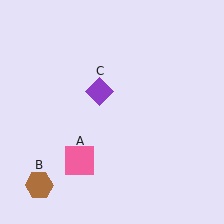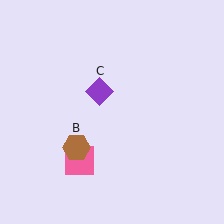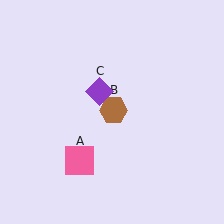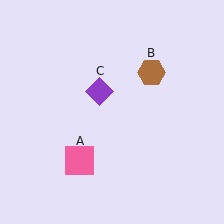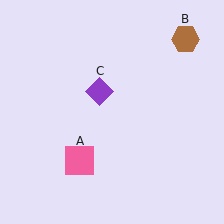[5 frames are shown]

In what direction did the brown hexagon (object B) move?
The brown hexagon (object B) moved up and to the right.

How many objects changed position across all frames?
1 object changed position: brown hexagon (object B).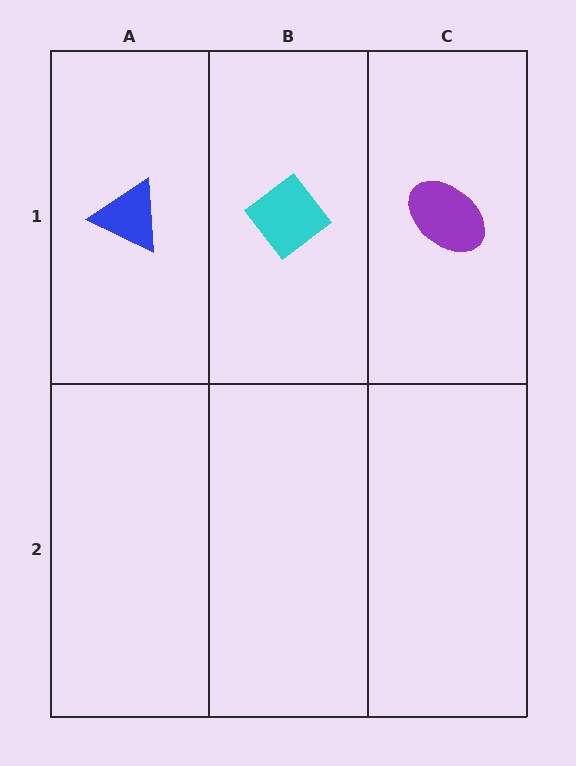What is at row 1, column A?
A blue triangle.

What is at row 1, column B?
A cyan diamond.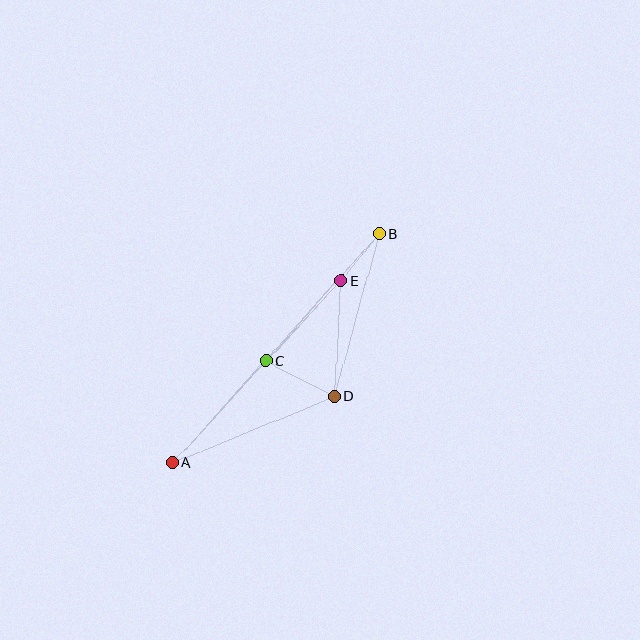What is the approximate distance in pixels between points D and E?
The distance between D and E is approximately 116 pixels.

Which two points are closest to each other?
Points B and E are closest to each other.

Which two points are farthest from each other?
Points A and B are farthest from each other.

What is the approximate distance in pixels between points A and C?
The distance between A and C is approximately 138 pixels.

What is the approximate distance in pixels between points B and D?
The distance between B and D is approximately 169 pixels.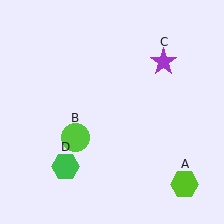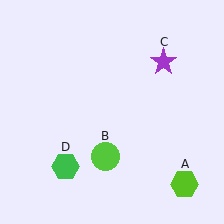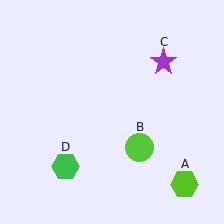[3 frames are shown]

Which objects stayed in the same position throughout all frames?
Lime hexagon (object A) and purple star (object C) and green hexagon (object D) remained stationary.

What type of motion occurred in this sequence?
The lime circle (object B) rotated counterclockwise around the center of the scene.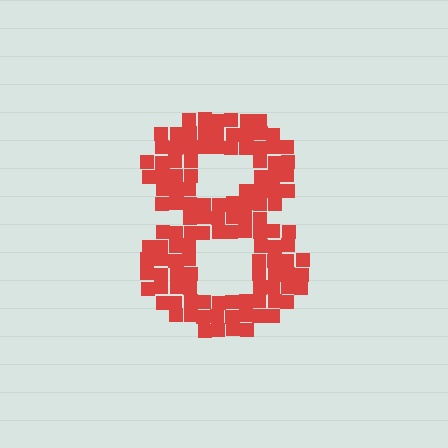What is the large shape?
The large shape is the digit 8.